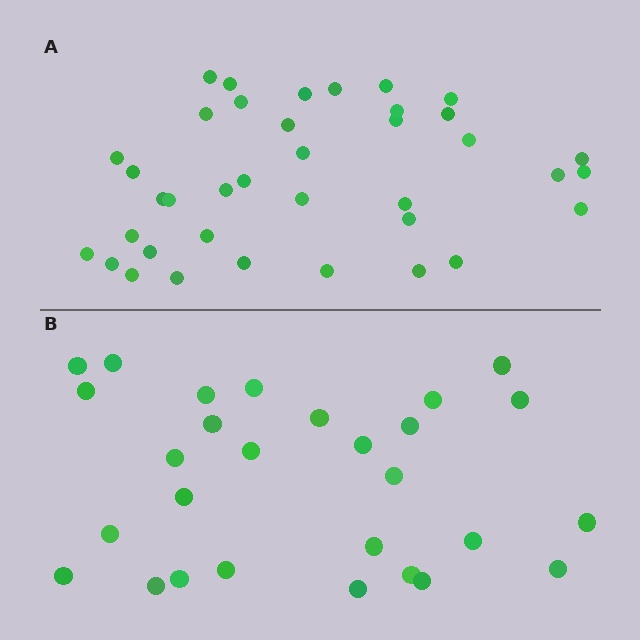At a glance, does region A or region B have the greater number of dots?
Region A (the top region) has more dots.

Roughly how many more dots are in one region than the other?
Region A has roughly 10 or so more dots than region B.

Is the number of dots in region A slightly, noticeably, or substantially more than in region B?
Region A has noticeably more, but not dramatically so. The ratio is roughly 1.4 to 1.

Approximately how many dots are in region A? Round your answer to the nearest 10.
About 40 dots. (The exact count is 38, which rounds to 40.)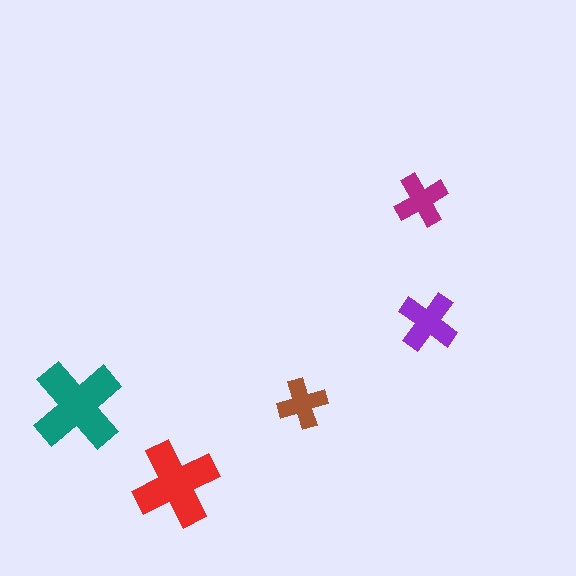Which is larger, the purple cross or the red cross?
The red one.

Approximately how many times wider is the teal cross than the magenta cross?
About 1.5 times wider.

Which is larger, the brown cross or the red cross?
The red one.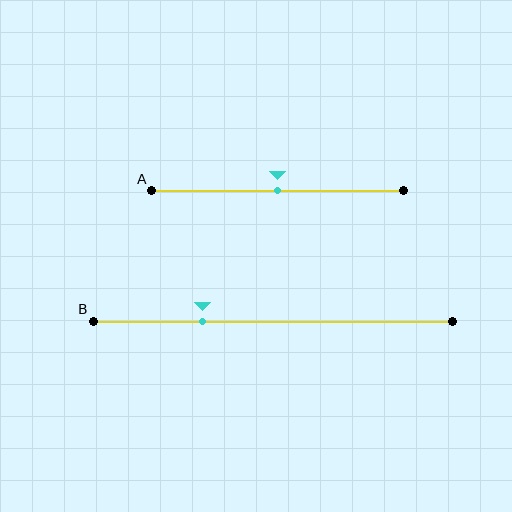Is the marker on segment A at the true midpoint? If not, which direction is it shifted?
Yes, the marker on segment A is at the true midpoint.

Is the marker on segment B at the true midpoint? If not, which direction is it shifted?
No, the marker on segment B is shifted to the left by about 20% of the segment length.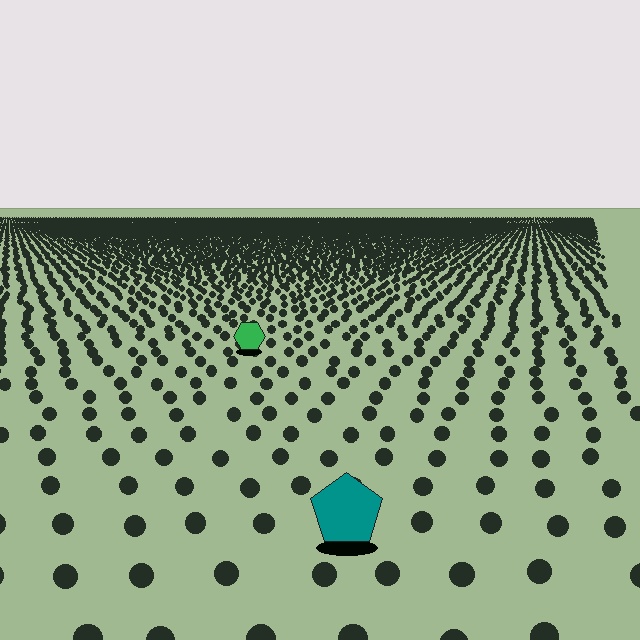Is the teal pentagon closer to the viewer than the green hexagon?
Yes. The teal pentagon is closer — you can tell from the texture gradient: the ground texture is coarser near it.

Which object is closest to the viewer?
The teal pentagon is closest. The texture marks near it are larger and more spread out.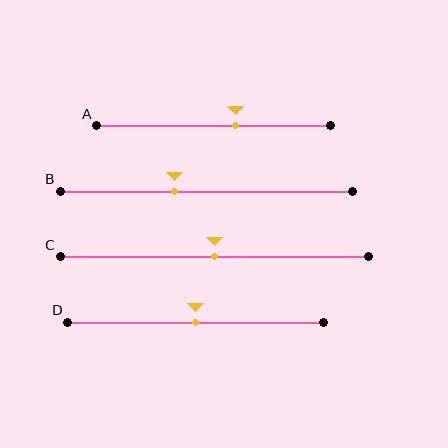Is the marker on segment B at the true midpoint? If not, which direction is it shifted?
No, the marker on segment B is shifted to the left by about 11% of the segment length.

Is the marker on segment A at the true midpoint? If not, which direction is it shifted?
No, the marker on segment A is shifted to the right by about 10% of the segment length.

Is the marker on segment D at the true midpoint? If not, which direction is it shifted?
Yes, the marker on segment D is at the true midpoint.